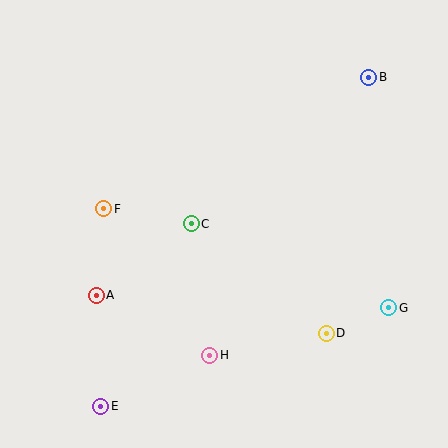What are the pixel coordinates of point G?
Point G is at (389, 308).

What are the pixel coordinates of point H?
Point H is at (210, 355).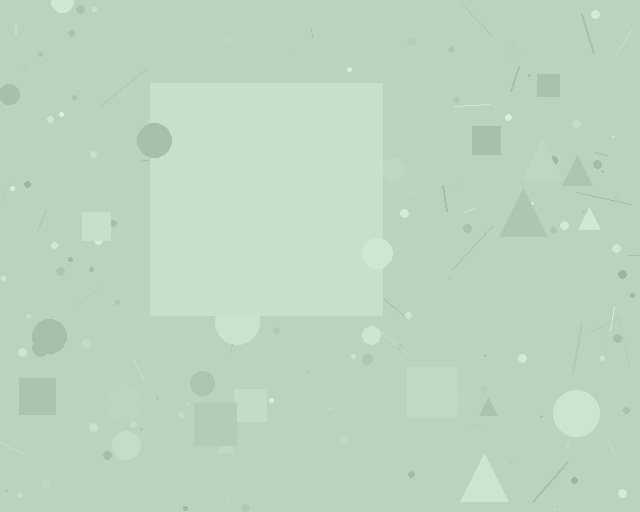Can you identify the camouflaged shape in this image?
The camouflaged shape is a square.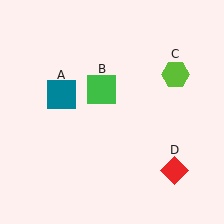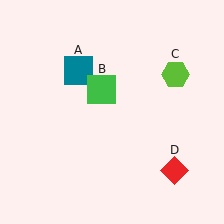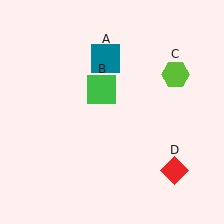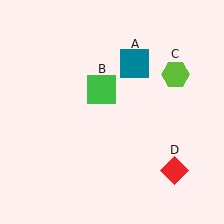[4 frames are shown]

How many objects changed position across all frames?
1 object changed position: teal square (object A).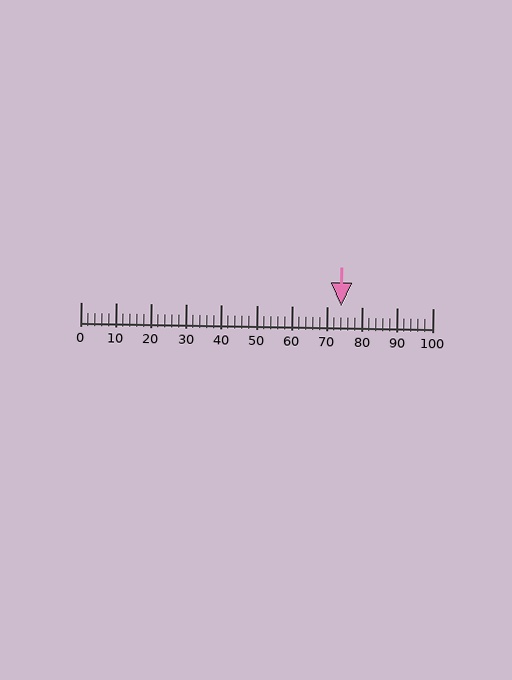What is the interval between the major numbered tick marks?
The major tick marks are spaced 10 units apart.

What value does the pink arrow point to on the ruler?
The pink arrow points to approximately 74.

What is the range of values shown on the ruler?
The ruler shows values from 0 to 100.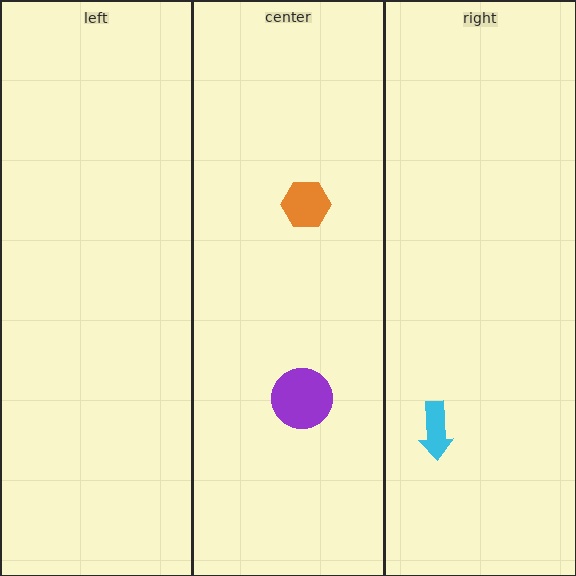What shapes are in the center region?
The orange hexagon, the purple circle.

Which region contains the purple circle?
The center region.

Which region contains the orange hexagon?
The center region.